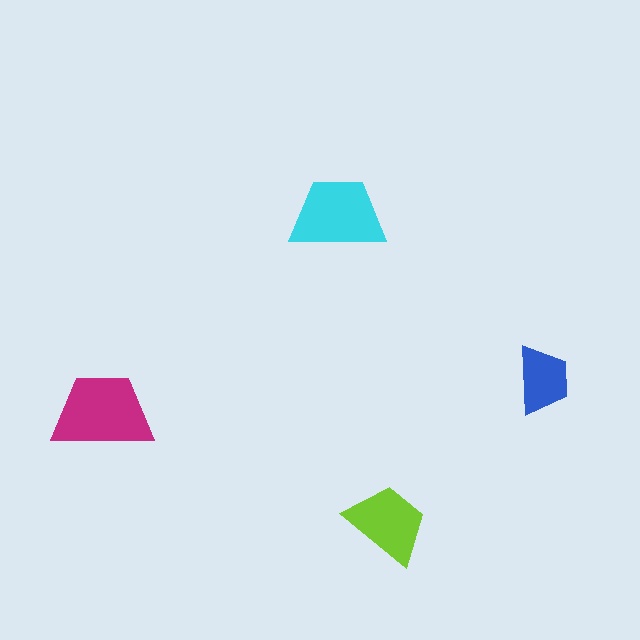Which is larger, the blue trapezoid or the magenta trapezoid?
The magenta one.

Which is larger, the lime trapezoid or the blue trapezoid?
The lime one.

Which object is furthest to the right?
The blue trapezoid is rightmost.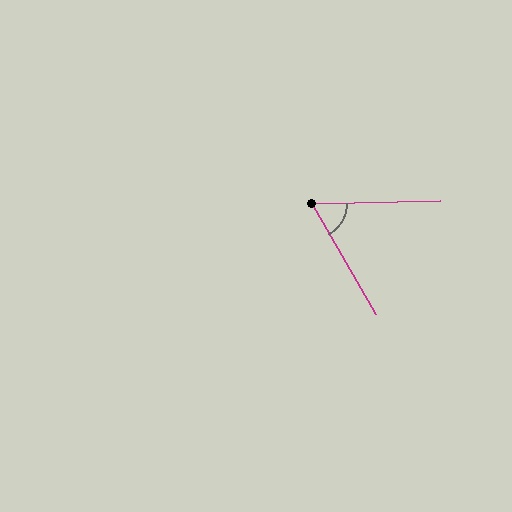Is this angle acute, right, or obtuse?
It is acute.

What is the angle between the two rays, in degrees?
Approximately 61 degrees.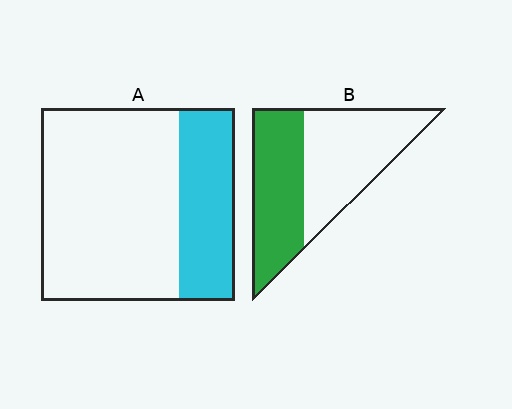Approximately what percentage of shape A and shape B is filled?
A is approximately 30% and B is approximately 45%.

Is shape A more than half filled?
No.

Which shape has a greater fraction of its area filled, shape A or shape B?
Shape B.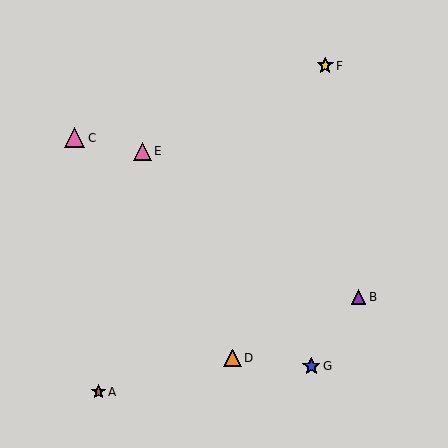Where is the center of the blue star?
The center of the blue star is at (311, 366).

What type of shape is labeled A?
Shape A is a brown star.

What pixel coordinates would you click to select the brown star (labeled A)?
Click at (98, 392) to select the brown star A.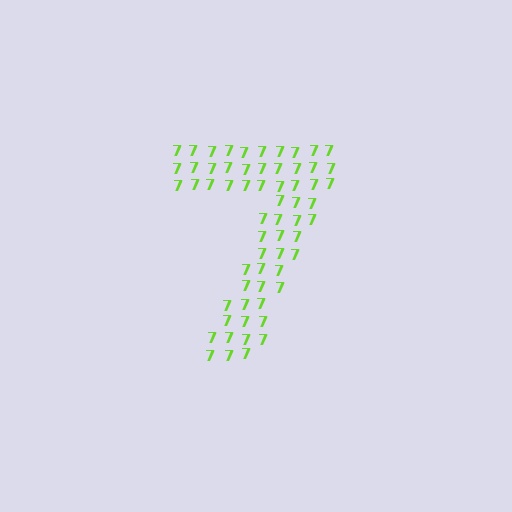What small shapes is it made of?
It is made of small digit 7's.